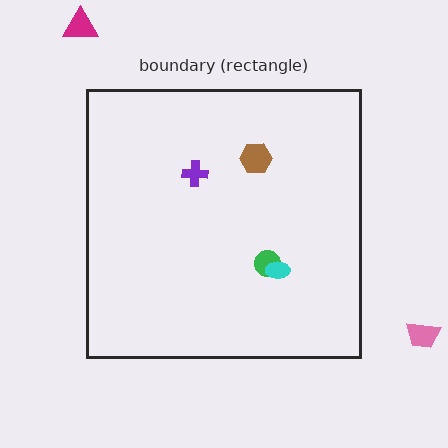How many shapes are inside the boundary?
4 inside, 2 outside.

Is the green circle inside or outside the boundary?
Inside.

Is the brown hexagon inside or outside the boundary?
Inside.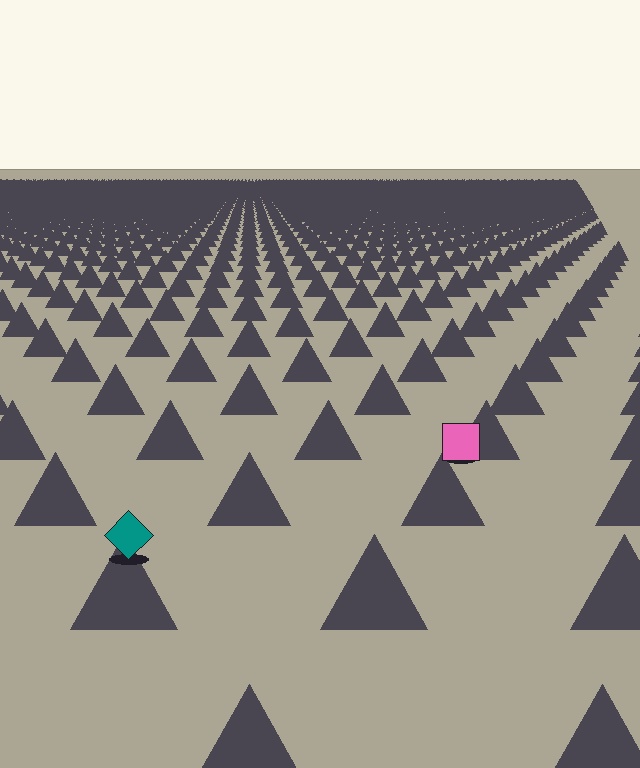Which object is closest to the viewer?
The teal diamond is closest. The texture marks near it are larger and more spread out.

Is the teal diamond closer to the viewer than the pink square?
Yes. The teal diamond is closer — you can tell from the texture gradient: the ground texture is coarser near it.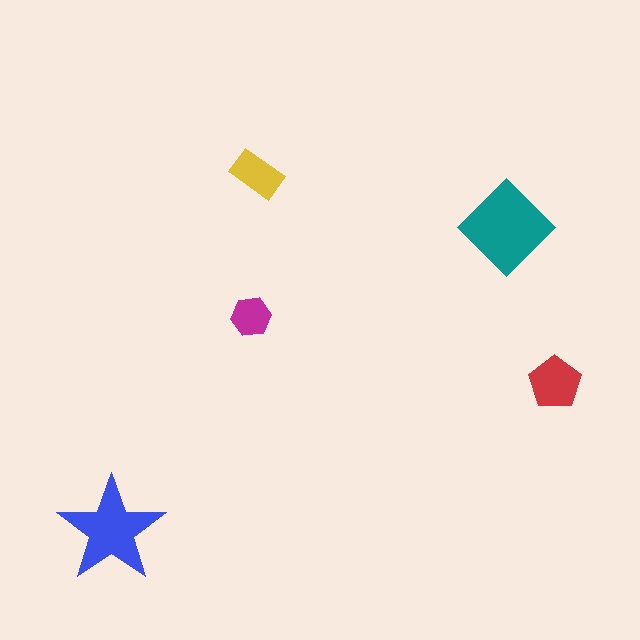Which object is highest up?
The yellow rectangle is topmost.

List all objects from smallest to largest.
The magenta hexagon, the yellow rectangle, the red pentagon, the blue star, the teal diamond.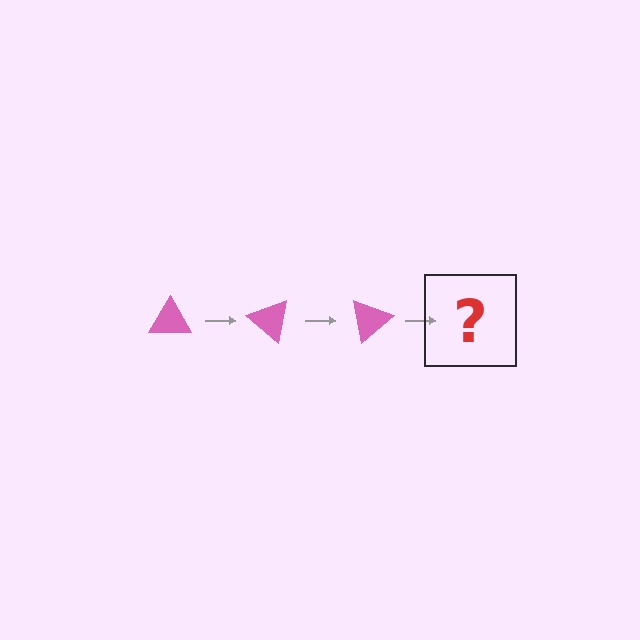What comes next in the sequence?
The next element should be a pink triangle rotated 120 degrees.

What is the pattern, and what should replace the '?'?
The pattern is that the triangle rotates 40 degrees each step. The '?' should be a pink triangle rotated 120 degrees.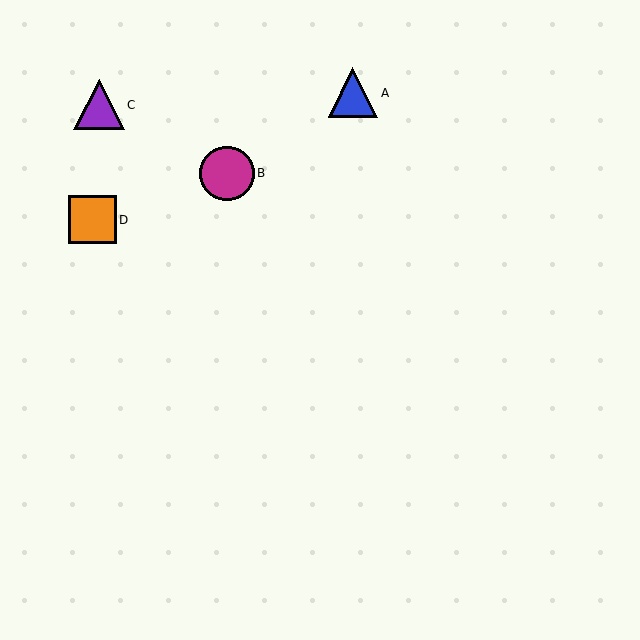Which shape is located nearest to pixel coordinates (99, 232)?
The orange square (labeled D) at (92, 220) is nearest to that location.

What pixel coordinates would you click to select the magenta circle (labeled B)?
Click at (227, 173) to select the magenta circle B.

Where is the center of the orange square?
The center of the orange square is at (92, 220).